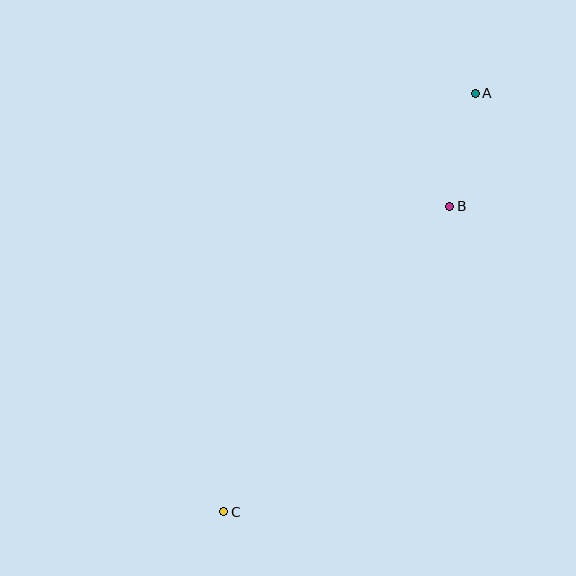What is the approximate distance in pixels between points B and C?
The distance between B and C is approximately 380 pixels.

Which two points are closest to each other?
Points A and B are closest to each other.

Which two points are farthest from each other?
Points A and C are farthest from each other.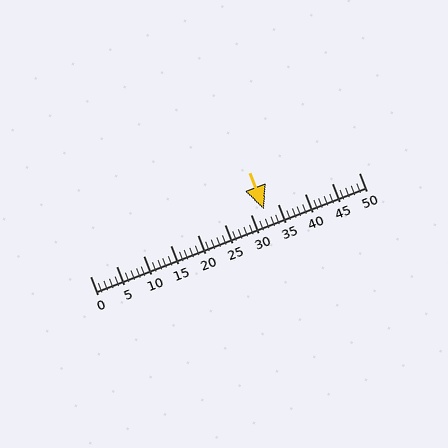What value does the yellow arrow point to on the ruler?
The yellow arrow points to approximately 32.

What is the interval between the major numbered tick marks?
The major tick marks are spaced 5 units apart.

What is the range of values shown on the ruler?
The ruler shows values from 0 to 50.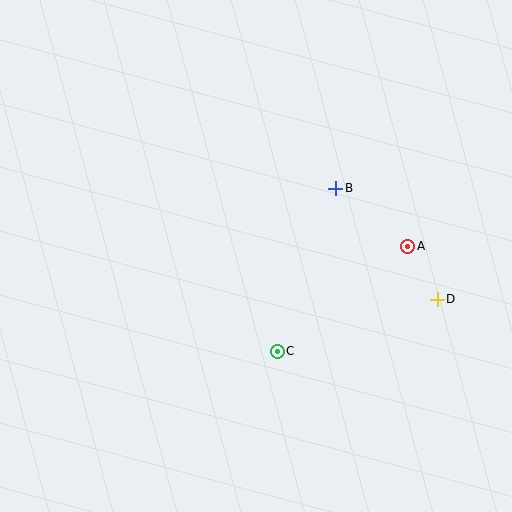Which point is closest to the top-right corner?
Point B is closest to the top-right corner.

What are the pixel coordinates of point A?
Point A is at (408, 246).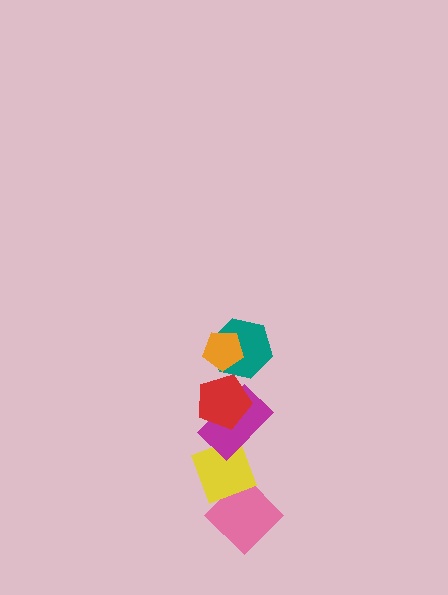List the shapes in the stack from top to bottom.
From top to bottom: the orange pentagon, the teal hexagon, the red pentagon, the magenta rectangle, the yellow diamond, the pink diamond.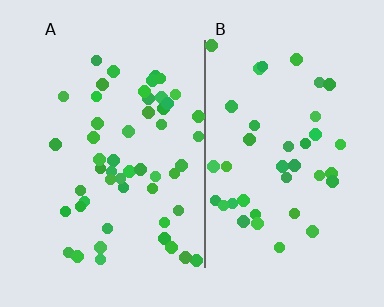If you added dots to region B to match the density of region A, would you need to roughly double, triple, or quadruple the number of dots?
Approximately double.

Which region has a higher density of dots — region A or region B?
A (the left).